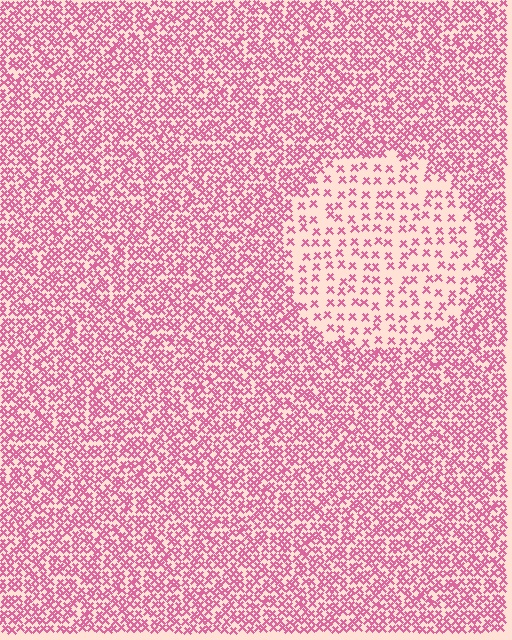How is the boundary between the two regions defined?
The boundary is defined by a change in element density (approximately 2.5x ratio). All elements are the same color, size, and shape.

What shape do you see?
I see a circle.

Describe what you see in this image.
The image contains small pink elements arranged at two different densities. A circle-shaped region is visible where the elements are less densely packed than the surrounding area.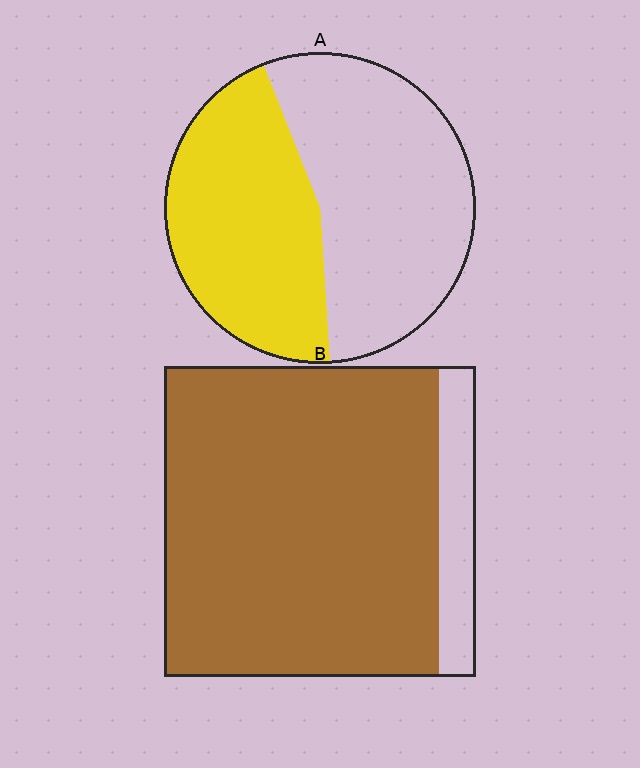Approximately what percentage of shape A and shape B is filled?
A is approximately 45% and B is approximately 90%.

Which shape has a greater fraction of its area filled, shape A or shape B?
Shape B.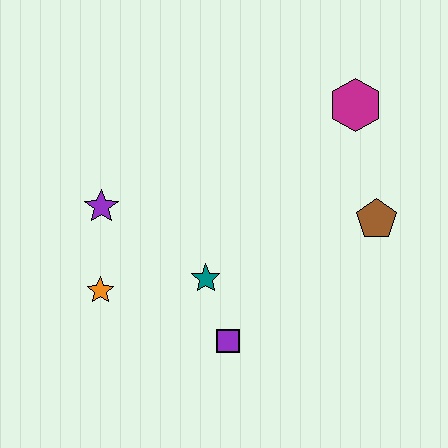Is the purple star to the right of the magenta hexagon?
No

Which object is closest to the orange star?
The purple star is closest to the orange star.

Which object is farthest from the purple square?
The magenta hexagon is farthest from the purple square.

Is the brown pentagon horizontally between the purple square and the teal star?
No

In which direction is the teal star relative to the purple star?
The teal star is to the right of the purple star.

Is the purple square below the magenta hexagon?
Yes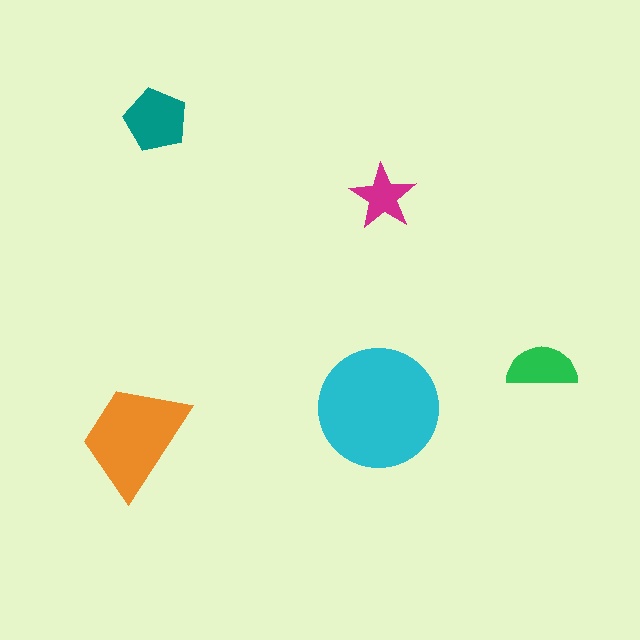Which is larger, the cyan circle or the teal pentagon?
The cyan circle.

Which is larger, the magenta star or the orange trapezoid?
The orange trapezoid.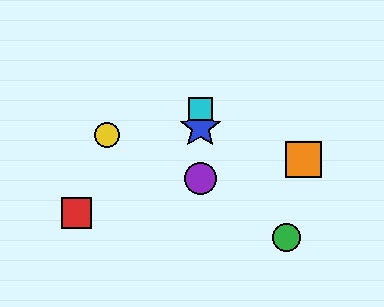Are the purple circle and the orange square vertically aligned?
No, the purple circle is at x≈200 and the orange square is at x≈304.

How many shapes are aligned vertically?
3 shapes (the blue star, the purple circle, the cyan square) are aligned vertically.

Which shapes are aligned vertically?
The blue star, the purple circle, the cyan square are aligned vertically.